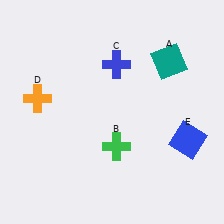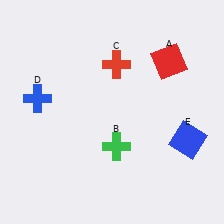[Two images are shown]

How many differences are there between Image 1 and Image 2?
There are 3 differences between the two images.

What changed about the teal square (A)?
In Image 1, A is teal. In Image 2, it changed to red.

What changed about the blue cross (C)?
In Image 1, C is blue. In Image 2, it changed to red.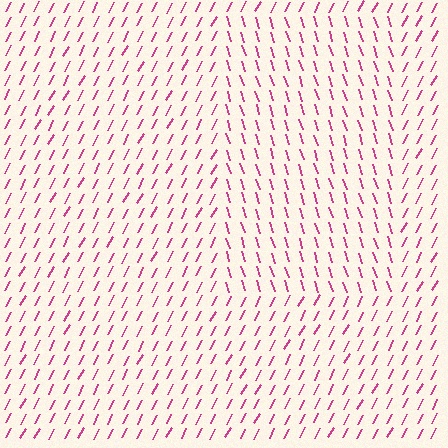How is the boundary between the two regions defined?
The boundary is defined purely by a change in line orientation (approximately 45 degrees difference). All lines are the same color and thickness.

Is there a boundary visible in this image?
Yes, there is a texture boundary formed by a change in line orientation.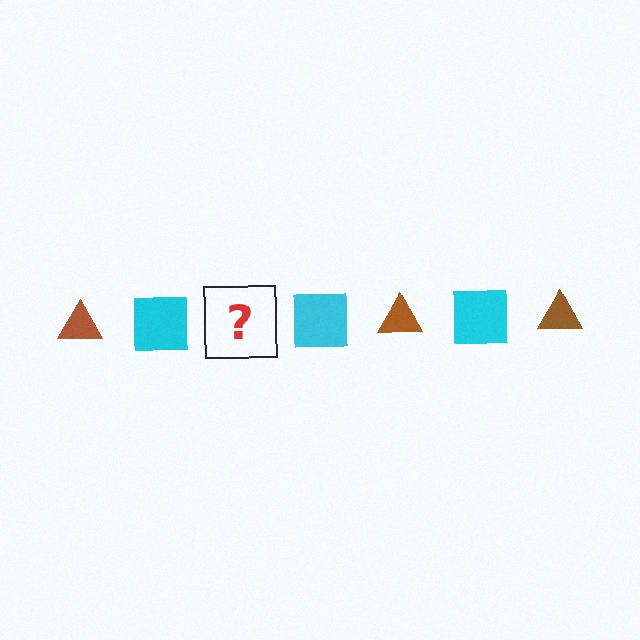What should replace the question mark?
The question mark should be replaced with a brown triangle.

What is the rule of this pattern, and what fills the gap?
The rule is that the pattern alternates between brown triangle and cyan square. The gap should be filled with a brown triangle.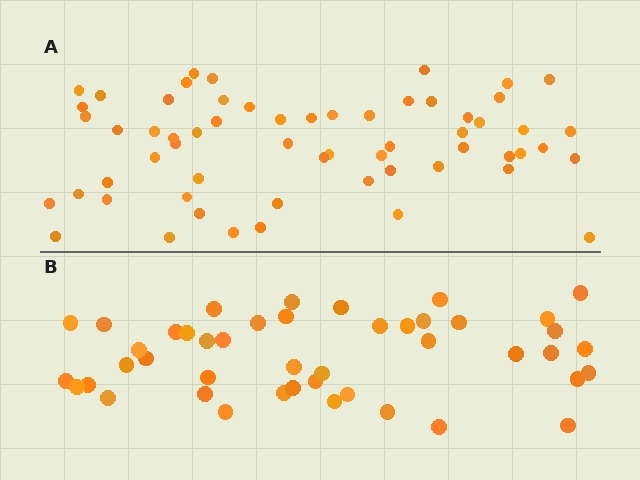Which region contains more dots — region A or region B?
Region A (the top region) has more dots.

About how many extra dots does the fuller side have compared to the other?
Region A has approximately 15 more dots than region B.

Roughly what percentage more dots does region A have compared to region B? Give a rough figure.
About 35% more.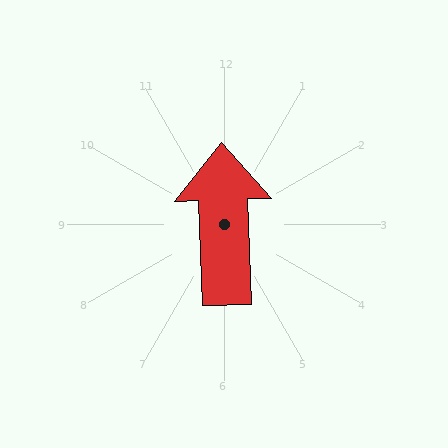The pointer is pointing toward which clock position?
Roughly 12 o'clock.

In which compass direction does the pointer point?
North.